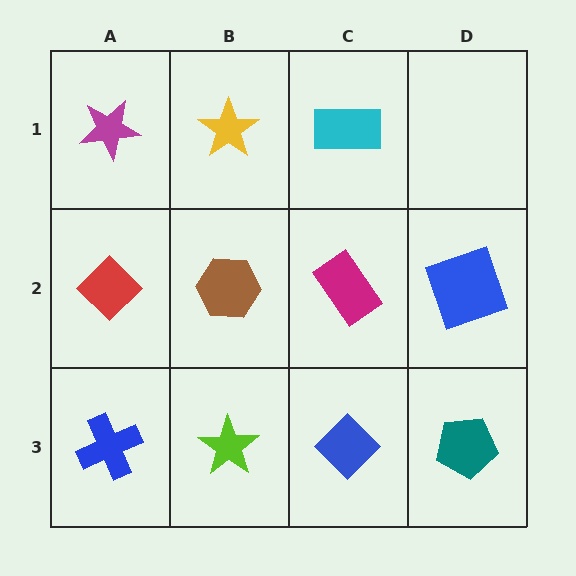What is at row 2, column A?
A red diamond.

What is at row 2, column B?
A brown hexagon.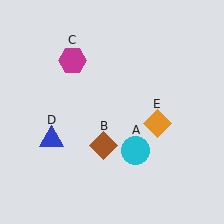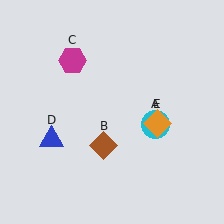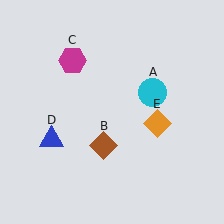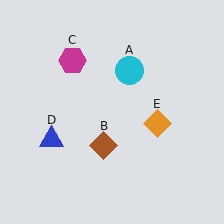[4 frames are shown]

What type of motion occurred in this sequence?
The cyan circle (object A) rotated counterclockwise around the center of the scene.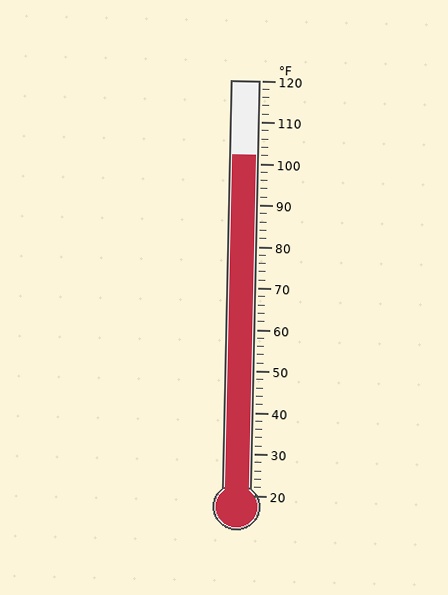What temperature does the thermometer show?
The thermometer shows approximately 102°F.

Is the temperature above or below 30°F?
The temperature is above 30°F.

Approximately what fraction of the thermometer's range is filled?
The thermometer is filled to approximately 80% of its range.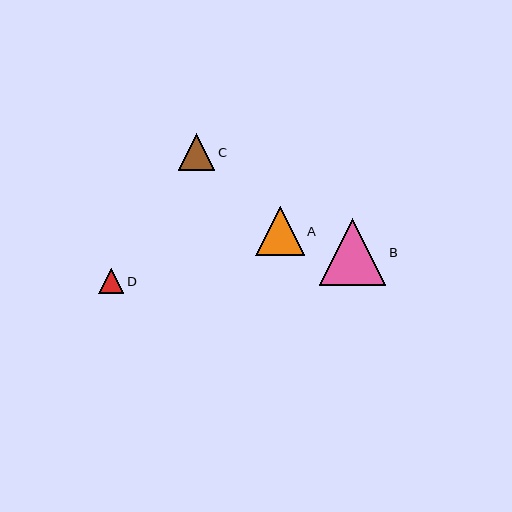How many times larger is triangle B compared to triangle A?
Triangle B is approximately 1.4 times the size of triangle A.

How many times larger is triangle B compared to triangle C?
Triangle B is approximately 1.8 times the size of triangle C.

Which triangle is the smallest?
Triangle D is the smallest with a size of approximately 25 pixels.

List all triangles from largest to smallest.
From largest to smallest: B, A, C, D.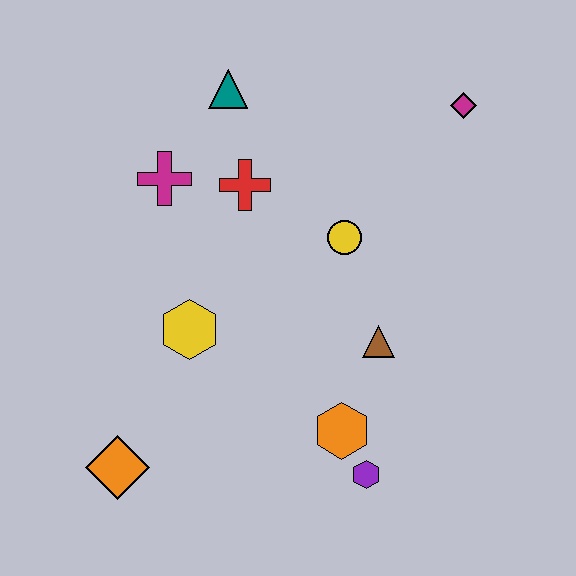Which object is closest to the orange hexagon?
The purple hexagon is closest to the orange hexagon.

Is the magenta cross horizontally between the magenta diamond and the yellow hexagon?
No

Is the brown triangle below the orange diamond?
No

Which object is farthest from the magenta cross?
The purple hexagon is farthest from the magenta cross.